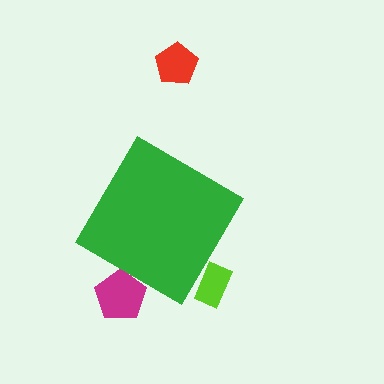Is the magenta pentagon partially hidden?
Yes, the magenta pentagon is partially hidden behind the green diamond.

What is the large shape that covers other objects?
A green diamond.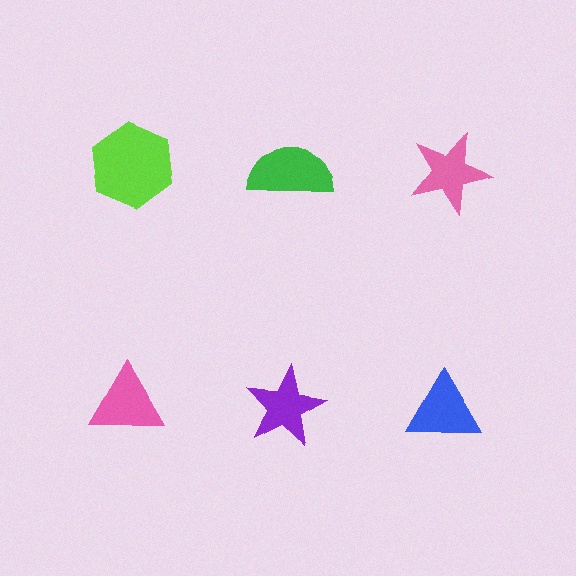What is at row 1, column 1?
A lime hexagon.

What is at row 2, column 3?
A blue triangle.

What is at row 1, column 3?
A pink star.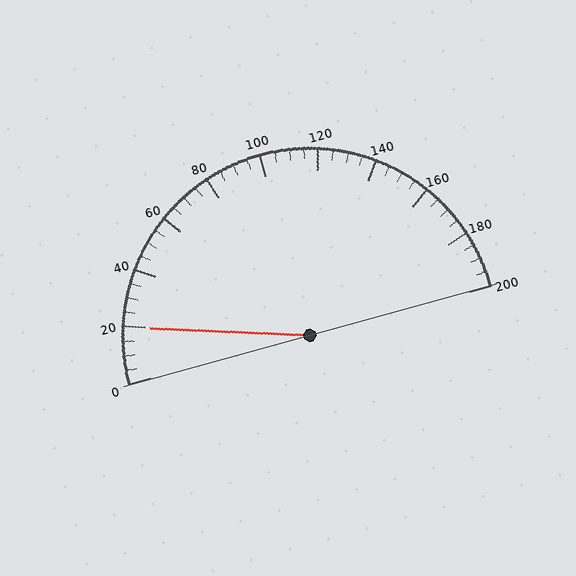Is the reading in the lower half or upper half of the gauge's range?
The reading is in the lower half of the range (0 to 200).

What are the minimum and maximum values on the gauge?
The gauge ranges from 0 to 200.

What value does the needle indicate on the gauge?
The needle indicates approximately 20.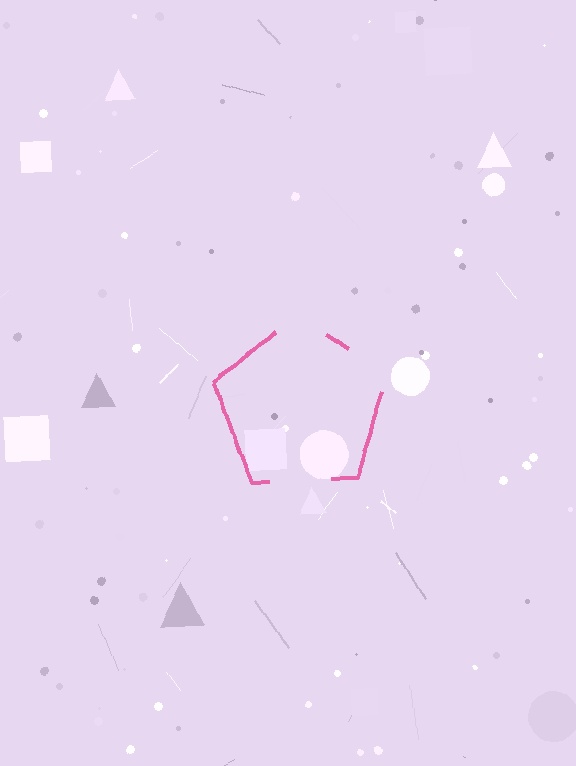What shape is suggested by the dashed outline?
The dashed outline suggests a pentagon.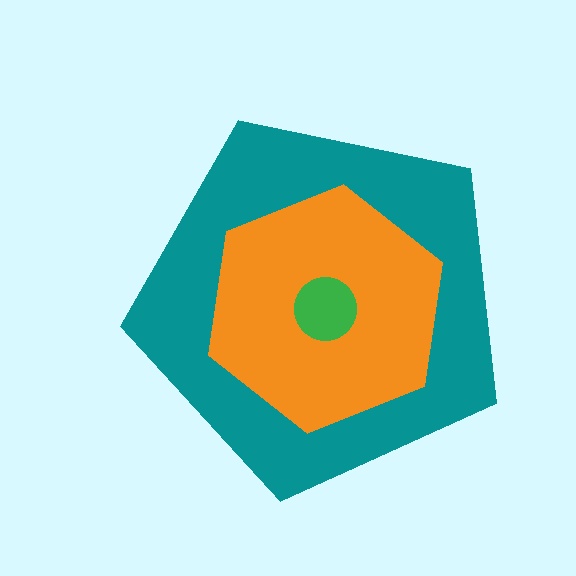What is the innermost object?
The green circle.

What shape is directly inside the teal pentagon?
The orange hexagon.